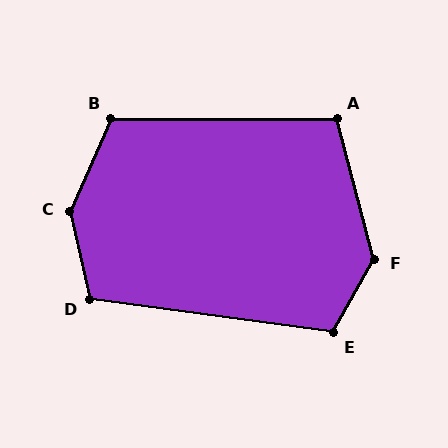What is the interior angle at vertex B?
Approximately 114 degrees (obtuse).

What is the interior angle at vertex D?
Approximately 110 degrees (obtuse).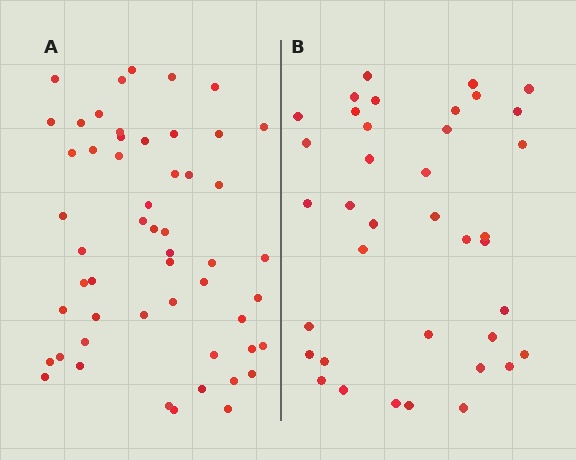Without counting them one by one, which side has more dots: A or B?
Region A (the left region) has more dots.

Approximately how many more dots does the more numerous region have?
Region A has approximately 15 more dots than region B.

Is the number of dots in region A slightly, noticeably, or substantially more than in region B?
Region A has noticeably more, but not dramatically so. The ratio is roughly 1.4 to 1.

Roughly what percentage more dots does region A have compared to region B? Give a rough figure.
About 40% more.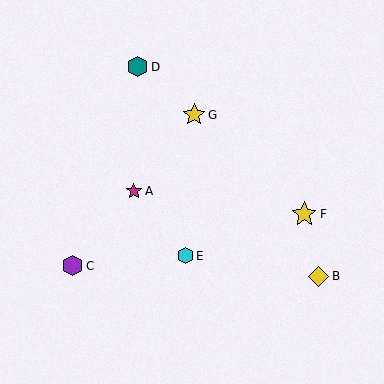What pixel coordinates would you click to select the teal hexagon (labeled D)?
Click at (138, 67) to select the teal hexagon D.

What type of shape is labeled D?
Shape D is a teal hexagon.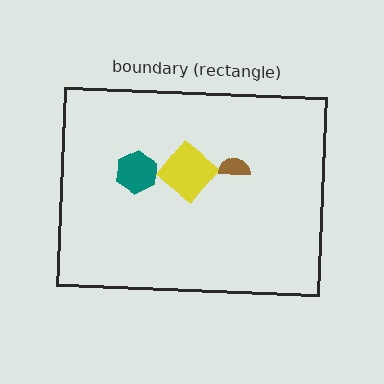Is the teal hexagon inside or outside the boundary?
Inside.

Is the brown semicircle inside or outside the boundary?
Inside.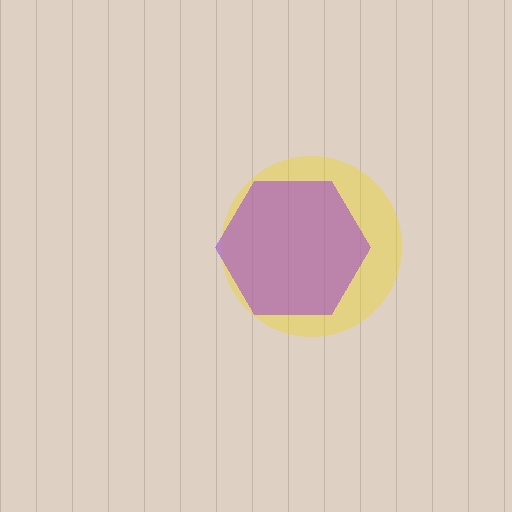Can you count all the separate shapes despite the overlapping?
Yes, there are 2 separate shapes.